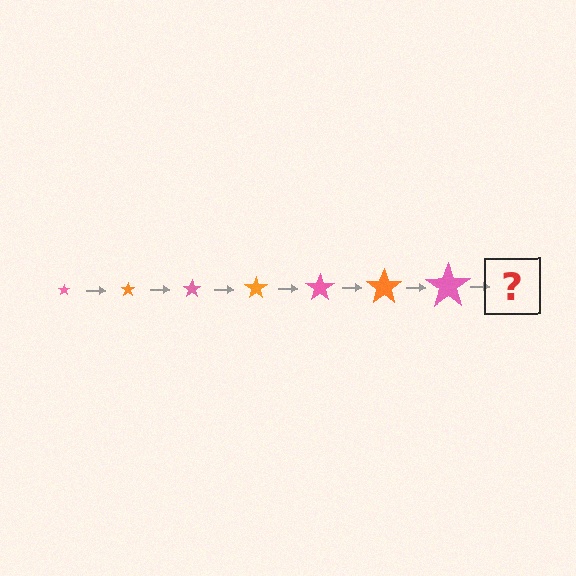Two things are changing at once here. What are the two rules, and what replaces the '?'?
The two rules are that the star grows larger each step and the color cycles through pink and orange. The '?' should be an orange star, larger than the previous one.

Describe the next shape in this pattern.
It should be an orange star, larger than the previous one.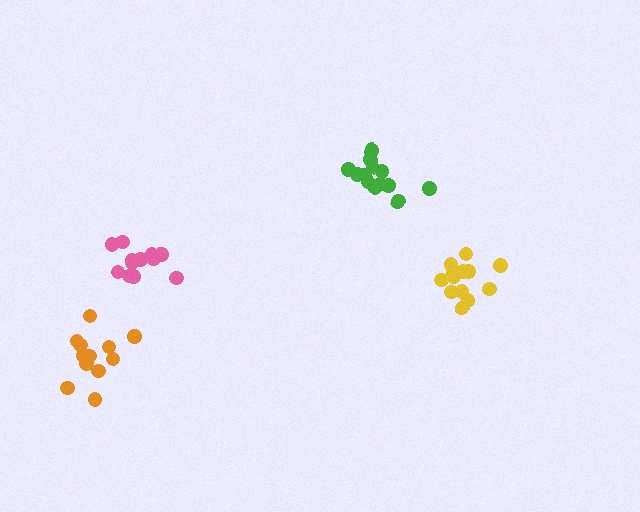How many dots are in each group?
Group 1: 14 dots, Group 2: 12 dots, Group 3: 13 dots, Group 4: 13 dots (52 total).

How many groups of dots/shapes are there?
There are 4 groups.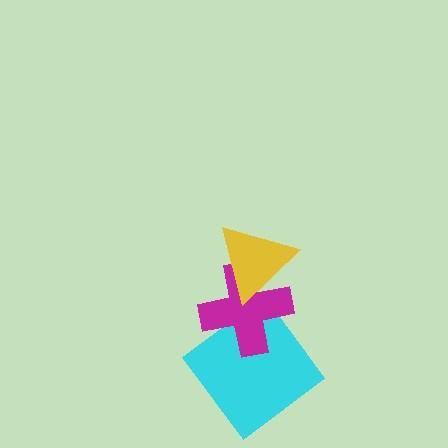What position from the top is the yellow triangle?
The yellow triangle is 1st from the top.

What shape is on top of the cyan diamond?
The magenta cross is on top of the cyan diamond.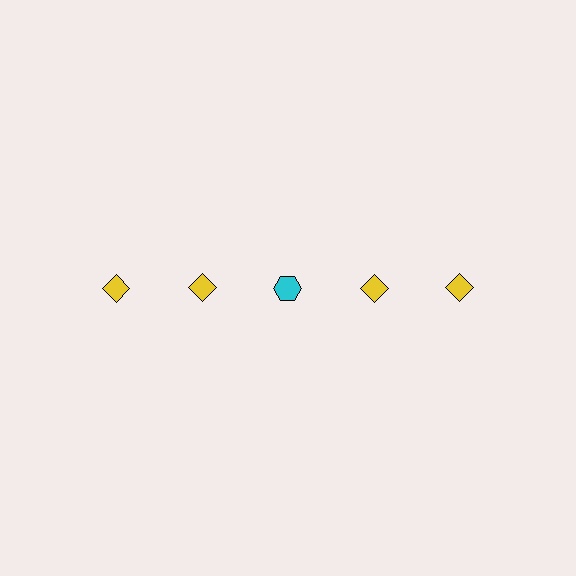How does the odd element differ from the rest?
It differs in both color (cyan instead of yellow) and shape (hexagon instead of diamond).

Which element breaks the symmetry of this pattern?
The cyan hexagon in the top row, center column breaks the symmetry. All other shapes are yellow diamonds.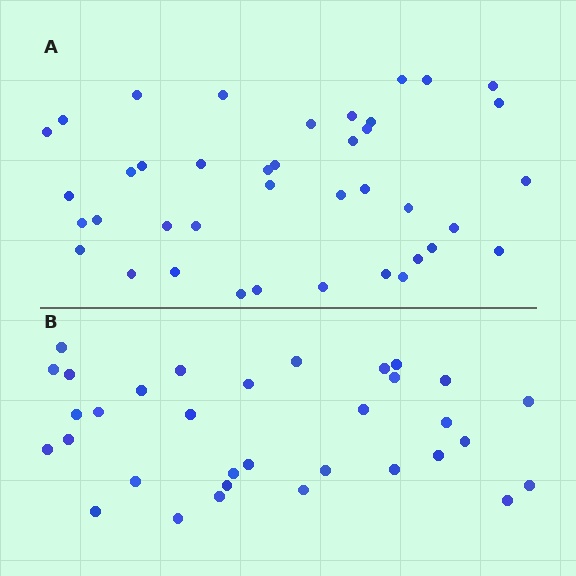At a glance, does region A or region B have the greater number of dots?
Region A (the top region) has more dots.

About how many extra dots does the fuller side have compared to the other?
Region A has roughly 8 or so more dots than region B.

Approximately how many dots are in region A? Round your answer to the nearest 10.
About 40 dots.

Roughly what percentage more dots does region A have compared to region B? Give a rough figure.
About 20% more.